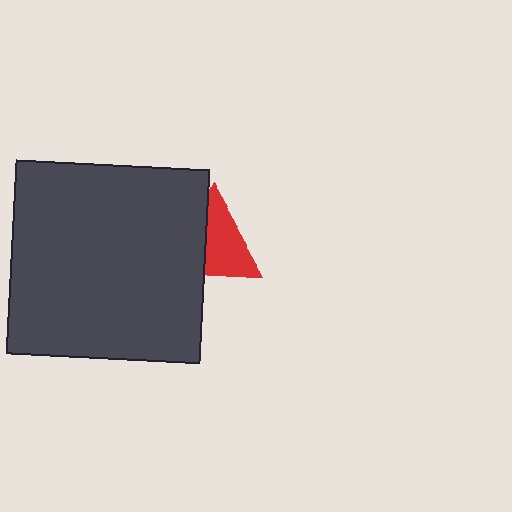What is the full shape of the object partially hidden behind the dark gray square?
The partially hidden object is a red triangle.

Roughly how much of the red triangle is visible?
About half of it is visible (roughly 58%).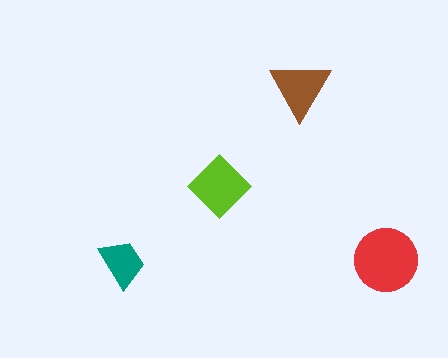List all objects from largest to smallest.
The red circle, the lime diamond, the brown triangle, the teal trapezoid.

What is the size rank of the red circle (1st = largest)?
1st.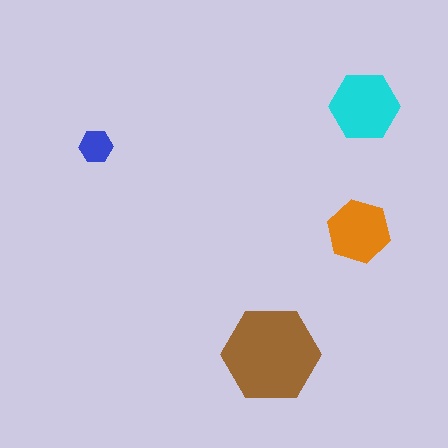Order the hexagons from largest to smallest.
the brown one, the cyan one, the orange one, the blue one.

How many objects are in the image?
There are 4 objects in the image.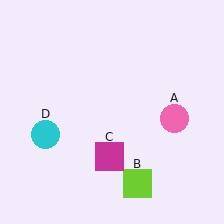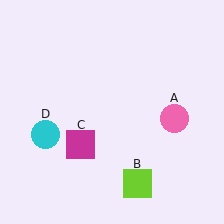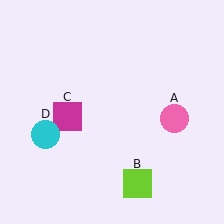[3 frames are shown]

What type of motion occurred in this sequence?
The magenta square (object C) rotated clockwise around the center of the scene.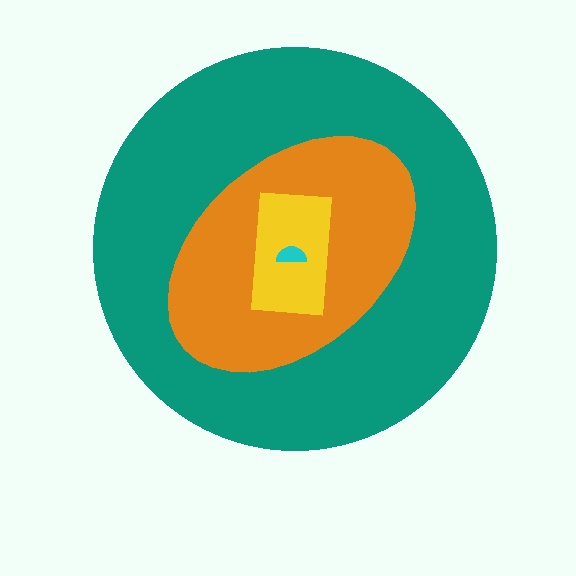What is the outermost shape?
The teal circle.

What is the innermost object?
The cyan semicircle.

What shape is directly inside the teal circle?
The orange ellipse.